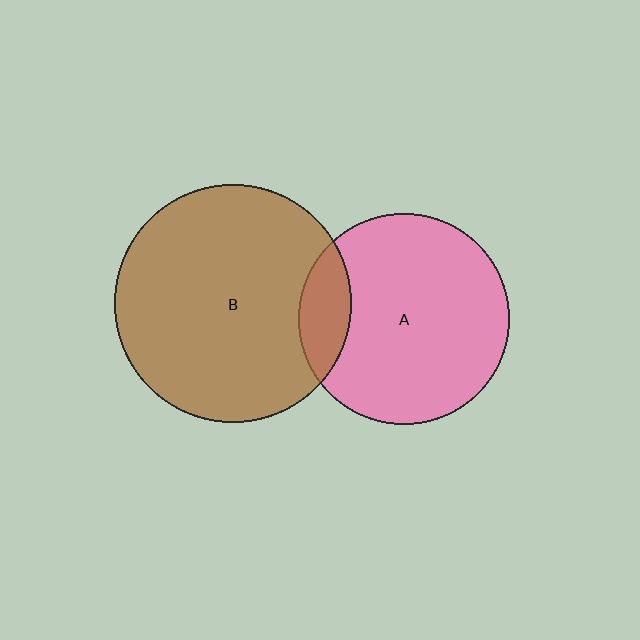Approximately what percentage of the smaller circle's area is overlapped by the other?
Approximately 15%.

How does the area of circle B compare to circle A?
Approximately 1.3 times.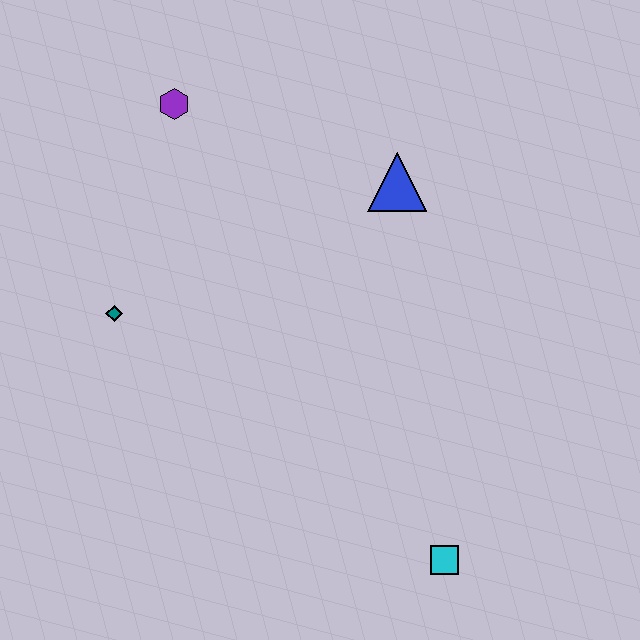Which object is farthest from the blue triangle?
The cyan square is farthest from the blue triangle.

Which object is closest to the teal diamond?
The purple hexagon is closest to the teal diamond.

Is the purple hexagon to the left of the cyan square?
Yes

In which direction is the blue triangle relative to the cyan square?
The blue triangle is above the cyan square.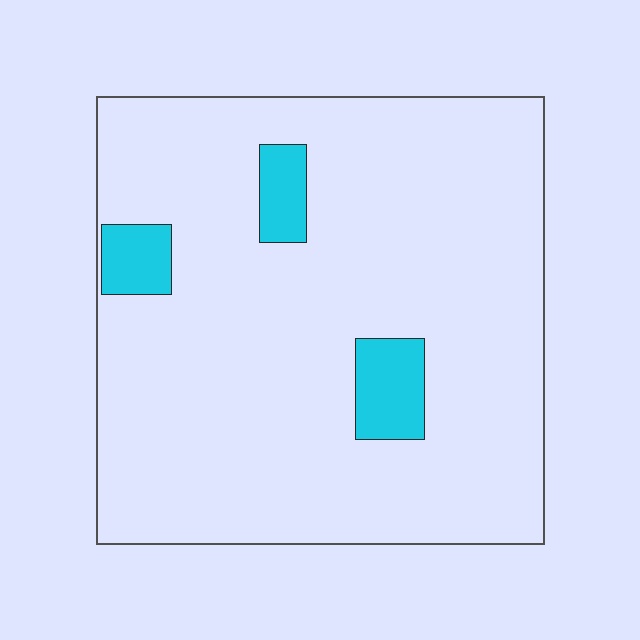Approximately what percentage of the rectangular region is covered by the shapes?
Approximately 10%.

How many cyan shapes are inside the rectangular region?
3.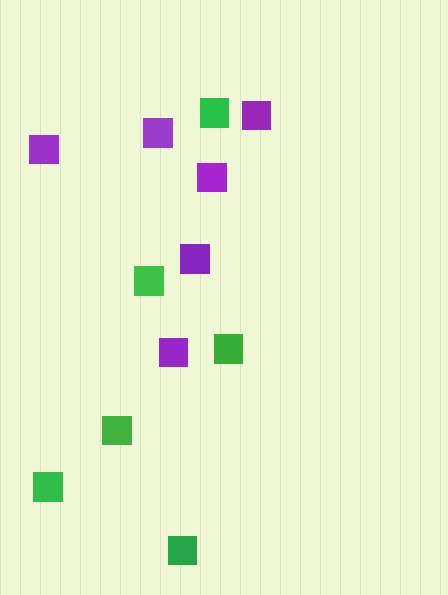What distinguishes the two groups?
There are 2 groups: one group of green squares (6) and one group of purple squares (6).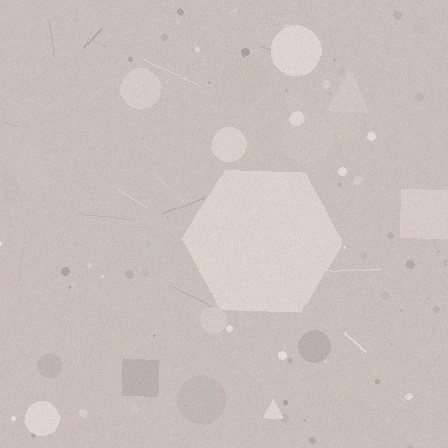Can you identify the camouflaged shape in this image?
The camouflaged shape is a hexagon.